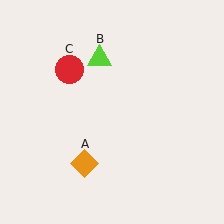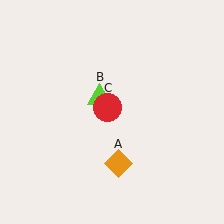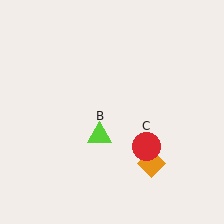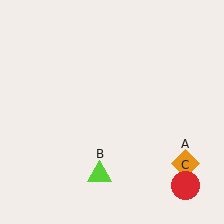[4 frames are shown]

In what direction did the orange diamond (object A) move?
The orange diamond (object A) moved right.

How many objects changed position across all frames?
3 objects changed position: orange diamond (object A), lime triangle (object B), red circle (object C).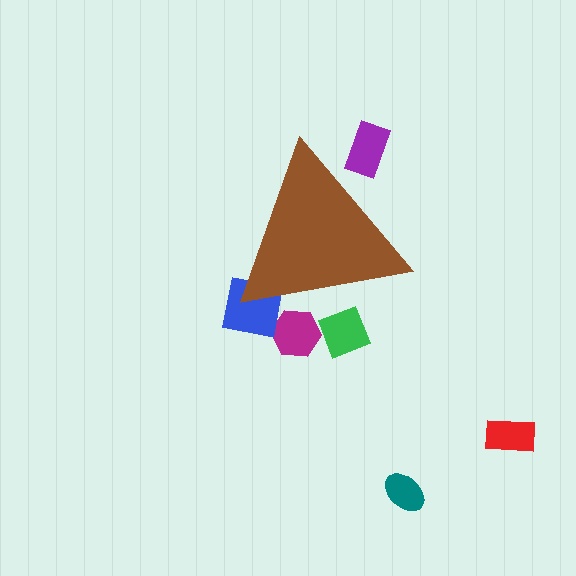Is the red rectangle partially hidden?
No, the red rectangle is fully visible.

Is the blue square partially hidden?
Yes, the blue square is partially hidden behind the brown triangle.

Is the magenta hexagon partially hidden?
Yes, the magenta hexagon is partially hidden behind the brown triangle.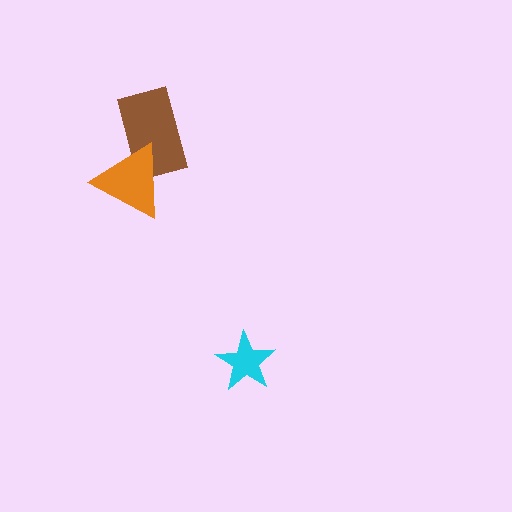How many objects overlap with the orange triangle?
1 object overlaps with the orange triangle.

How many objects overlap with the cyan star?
0 objects overlap with the cyan star.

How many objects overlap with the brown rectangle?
1 object overlaps with the brown rectangle.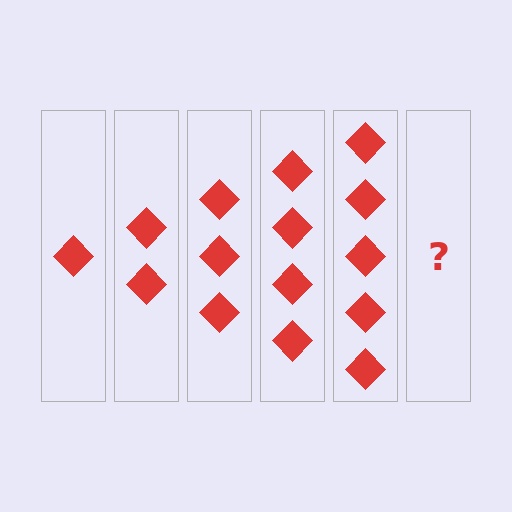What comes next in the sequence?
The next element should be 6 diamonds.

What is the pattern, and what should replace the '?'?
The pattern is that each step adds one more diamond. The '?' should be 6 diamonds.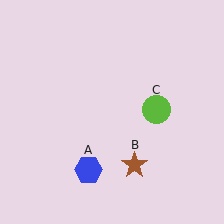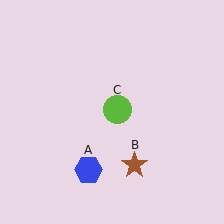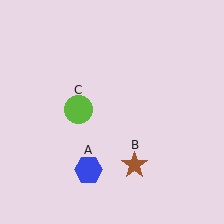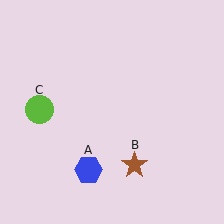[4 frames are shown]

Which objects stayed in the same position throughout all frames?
Blue hexagon (object A) and brown star (object B) remained stationary.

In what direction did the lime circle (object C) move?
The lime circle (object C) moved left.